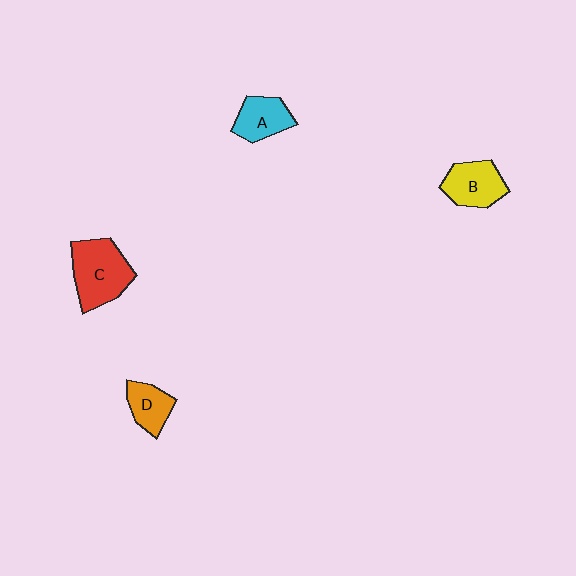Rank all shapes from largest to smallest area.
From largest to smallest: C (red), B (yellow), A (cyan), D (orange).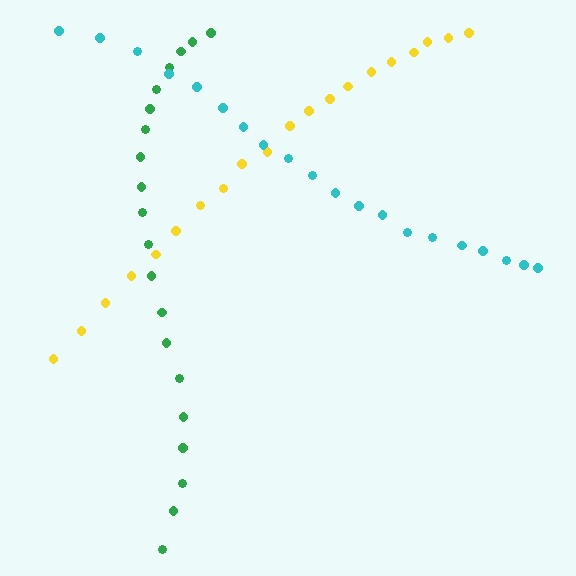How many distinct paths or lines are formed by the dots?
There are 3 distinct paths.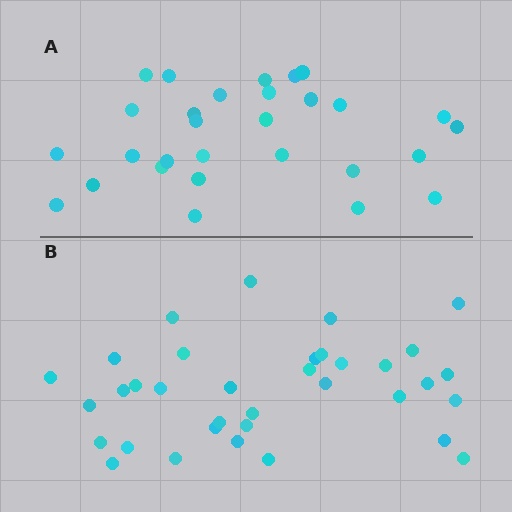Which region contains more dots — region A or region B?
Region B (the bottom region) has more dots.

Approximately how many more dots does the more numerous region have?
Region B has about 6 more dots than region A.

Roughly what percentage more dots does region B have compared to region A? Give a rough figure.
About 20% more.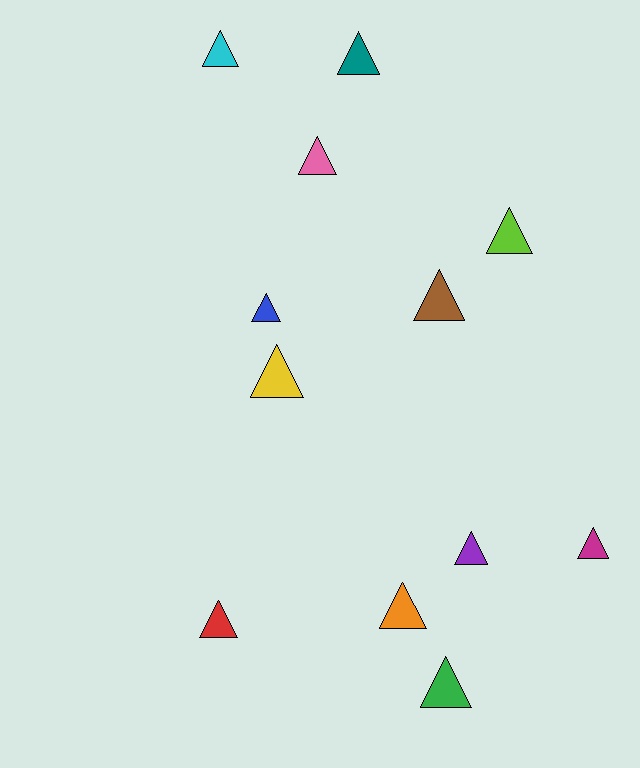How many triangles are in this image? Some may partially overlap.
There are 12 triangles.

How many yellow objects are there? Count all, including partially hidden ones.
There is 1 yellow object.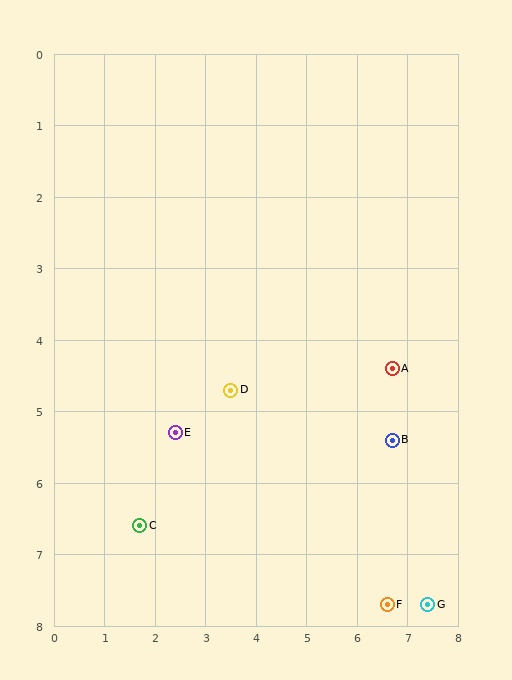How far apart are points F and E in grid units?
Points F and E are about 4.8 grid units apart.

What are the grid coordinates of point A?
Point A is at approximately (6.7, 4.4).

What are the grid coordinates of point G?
Point G is at approximately (7.4, 7.7).